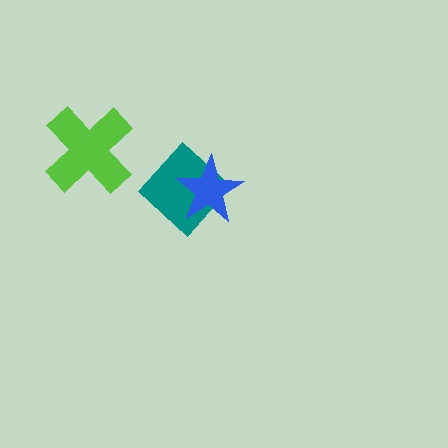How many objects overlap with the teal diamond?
1 object overlaps with the teal diamond.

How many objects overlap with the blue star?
1 object overlaps with the blue star.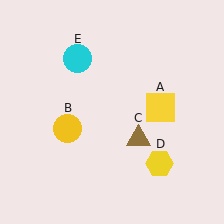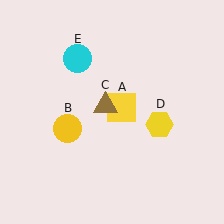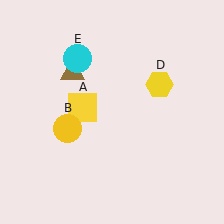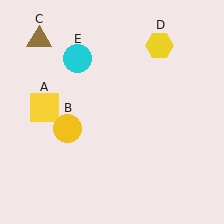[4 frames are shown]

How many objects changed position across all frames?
3 objects changed position: yellow square (object A), brown triangle (object C), yellow hexagon (object D).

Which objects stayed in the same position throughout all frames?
Yellow circle (object B) and cyan circle (object E) remained stationary.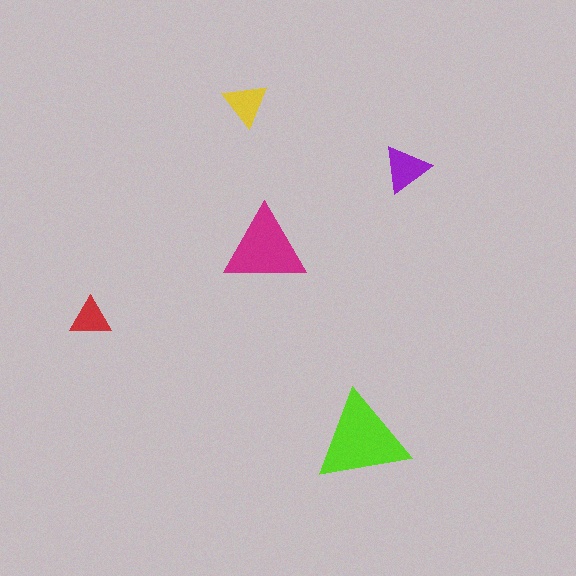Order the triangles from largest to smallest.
the lime one, the magenta one, the purple one, the yellow one, the red one.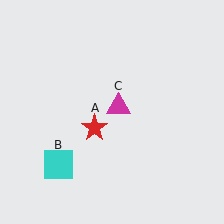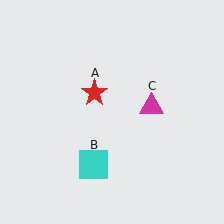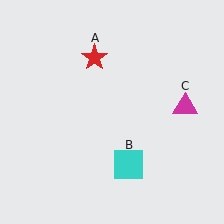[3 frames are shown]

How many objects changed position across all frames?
3 objects changed position: red star (object A), cyan square (object B), magenta triangle (object C).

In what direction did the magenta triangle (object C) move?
The magenta triangle (object C) moved right.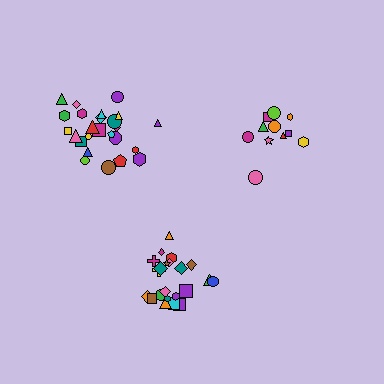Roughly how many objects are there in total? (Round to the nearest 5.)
Roughly 60 objects in total.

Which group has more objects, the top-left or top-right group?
The top-left group.